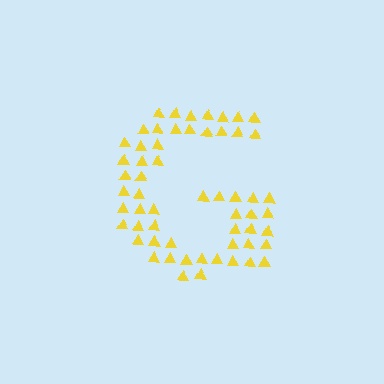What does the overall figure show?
The overall figure shows the letter G.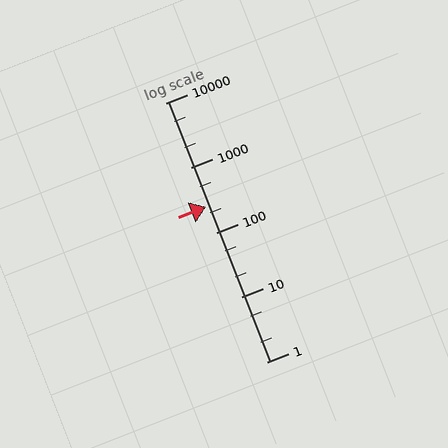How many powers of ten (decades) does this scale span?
The scale spans 4 decades, from 1 to 10000.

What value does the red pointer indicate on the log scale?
The pointer indicates approximately 250.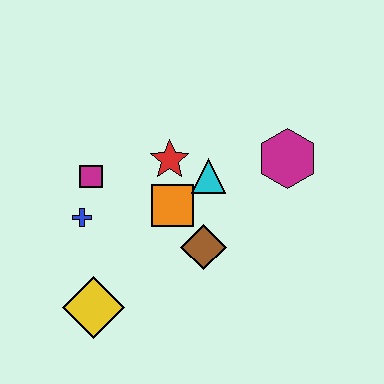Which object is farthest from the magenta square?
The magenta hexagon is farthest from the magenta square.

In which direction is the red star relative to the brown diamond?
The red star is above the brown diamond.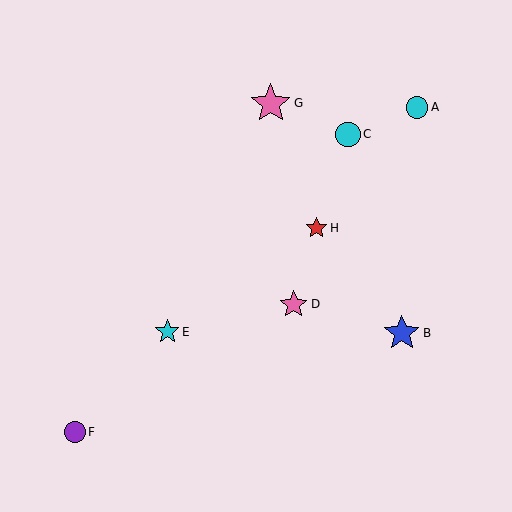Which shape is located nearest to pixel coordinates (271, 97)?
The pink star (labeled G) at (271, 104) is nearest to that location.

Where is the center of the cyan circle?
The center of the cyan circle is at (348, 134).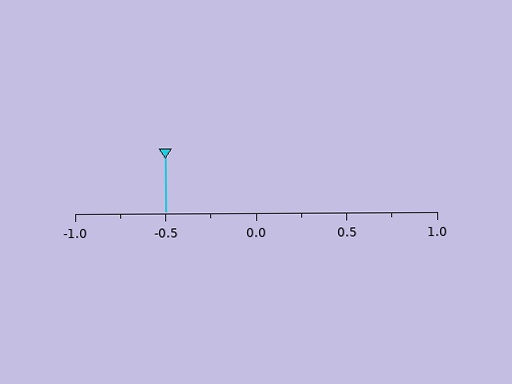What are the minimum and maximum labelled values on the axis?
The axis runs from -1.0 to 1.0.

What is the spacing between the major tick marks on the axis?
The major ticks are spaced 0.5 apart.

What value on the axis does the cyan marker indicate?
The marker indicates approximately -0.5.